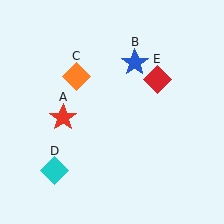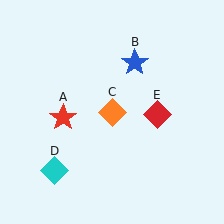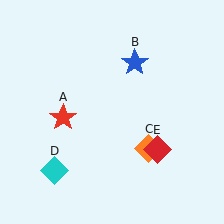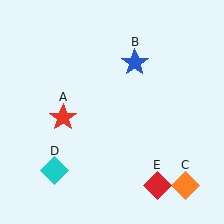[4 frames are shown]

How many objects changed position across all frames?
2 objects changed position: orange diamond (object C), red diamond (object E).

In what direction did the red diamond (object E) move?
The red diamond (object E) moved down.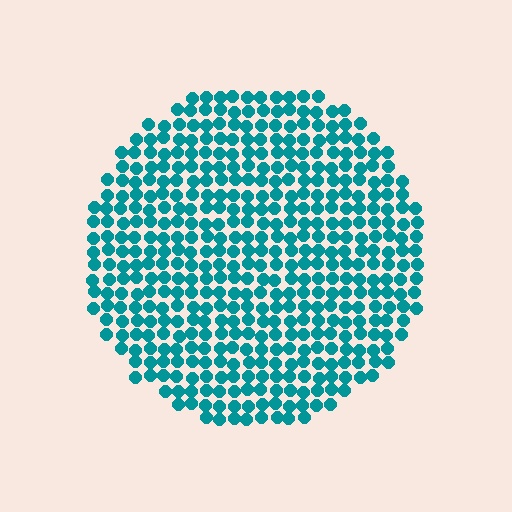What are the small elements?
The small elements are circles.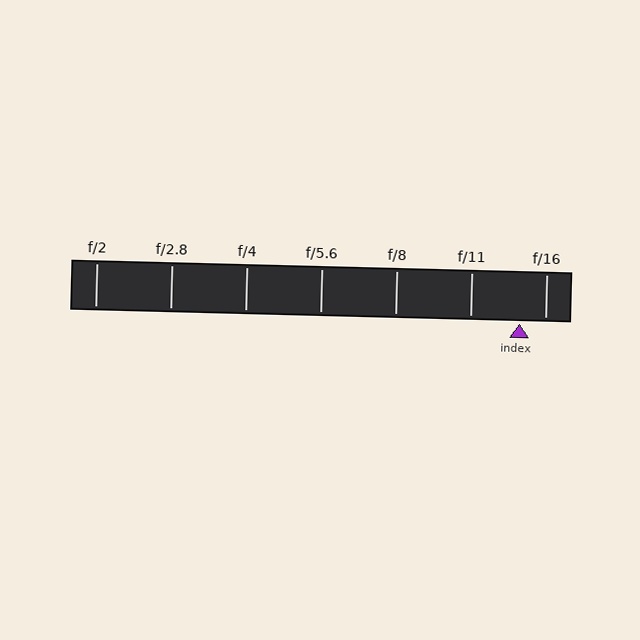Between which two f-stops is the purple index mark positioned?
The index mark is between f/11 and f/16.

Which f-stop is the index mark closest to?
The index mark is closest to f/16.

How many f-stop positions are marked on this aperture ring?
There are 7 f-stop positions marked.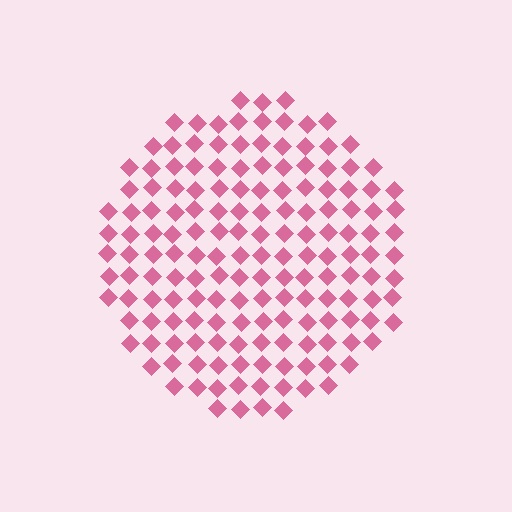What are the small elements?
The small elements are diamonds.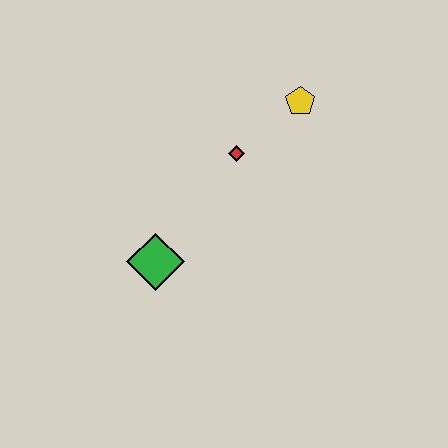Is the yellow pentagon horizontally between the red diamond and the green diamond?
No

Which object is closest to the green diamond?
The red diamond is closest to the green diamond.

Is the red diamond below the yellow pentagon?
Yes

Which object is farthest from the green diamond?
The yellow pentagon is farthest from the green diamond.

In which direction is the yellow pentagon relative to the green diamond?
The yellow pentagon is above the green diamond.